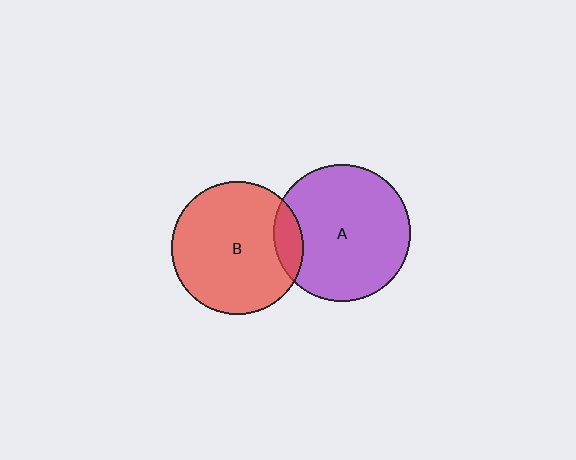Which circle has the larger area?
Circle A (purple).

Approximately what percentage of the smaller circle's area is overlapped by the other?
Approximately 10%.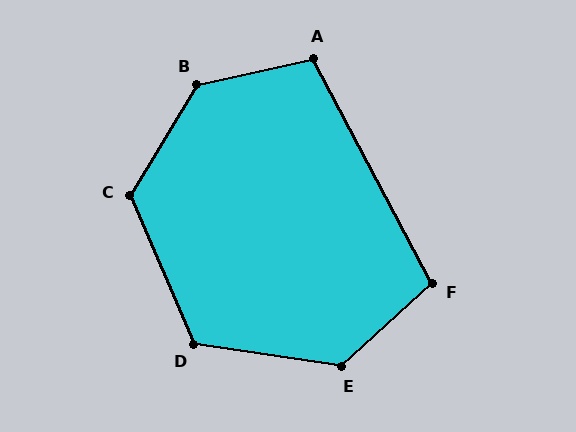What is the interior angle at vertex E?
Approximately 129 degrees (obtuse).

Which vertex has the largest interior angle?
B, at approximately 134 degrees.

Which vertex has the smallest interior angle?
F, at approximately 105 degrees.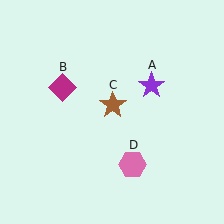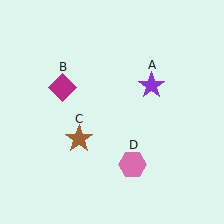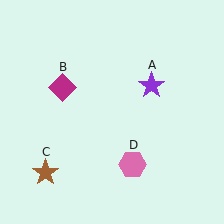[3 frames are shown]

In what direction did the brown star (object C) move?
The brown star (object C) moved down and to the left.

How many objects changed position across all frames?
1 object changed position: brown star (object C).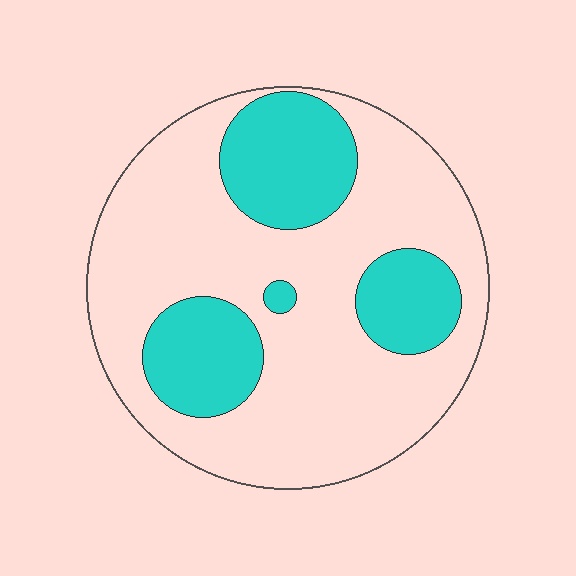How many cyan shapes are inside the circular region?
4.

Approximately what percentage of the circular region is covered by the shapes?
Approximately 30%.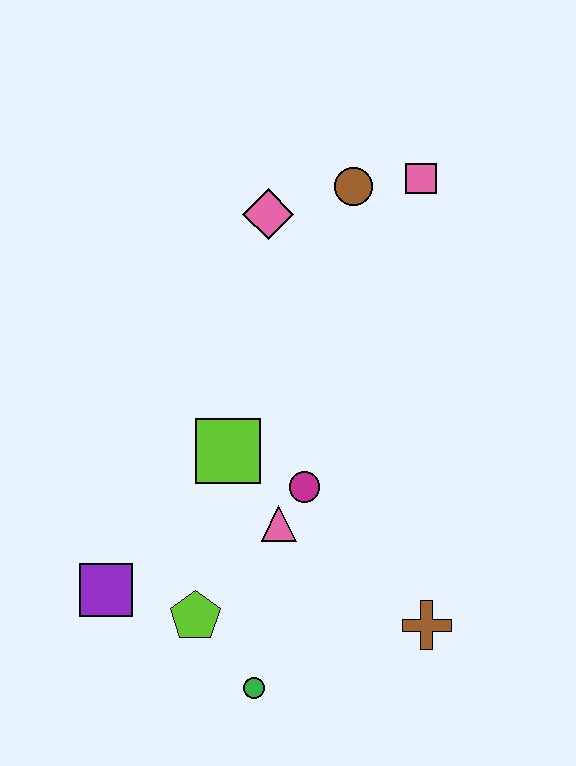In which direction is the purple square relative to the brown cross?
The purple square is to the left of the brown cross.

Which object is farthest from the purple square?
The pink square is farthest from the purple square.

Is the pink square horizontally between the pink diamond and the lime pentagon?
No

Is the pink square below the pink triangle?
No